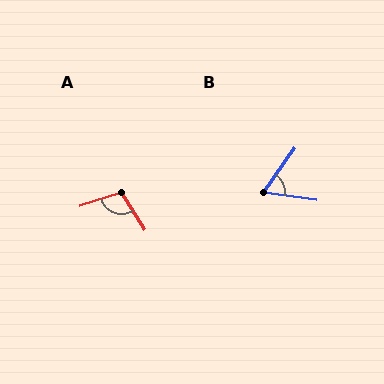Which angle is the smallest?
B, at approximately 63 degrees.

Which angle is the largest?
A, at approximately 104 degrees.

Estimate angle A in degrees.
Approximately 104 degrees.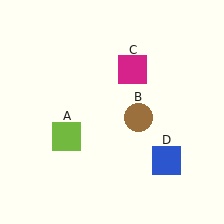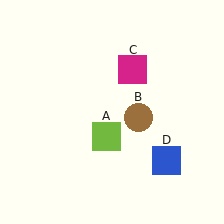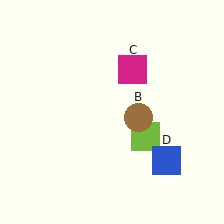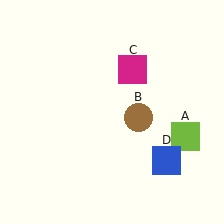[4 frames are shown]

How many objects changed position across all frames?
1 object changed position: lime square (object A).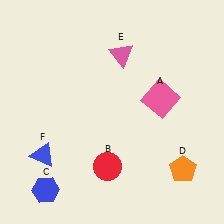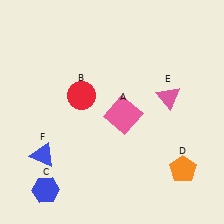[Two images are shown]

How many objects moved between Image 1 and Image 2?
3 objects moved between the two images.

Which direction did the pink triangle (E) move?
The pink triangle (E) moved right.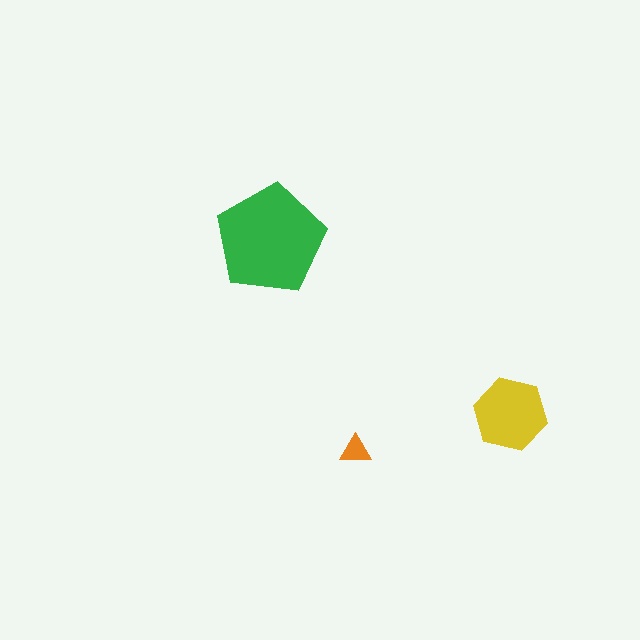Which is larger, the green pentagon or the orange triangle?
The green pentagon.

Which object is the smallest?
The orange triangle.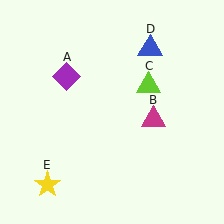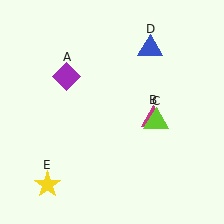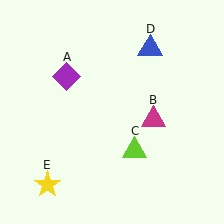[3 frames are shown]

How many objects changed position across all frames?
1 object changed position: lime triangle (object C).